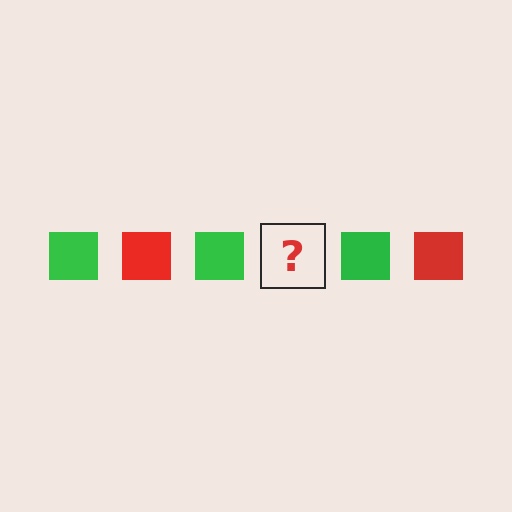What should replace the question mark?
The question mark should be replaced with a red square.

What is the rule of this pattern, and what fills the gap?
The rule is that the pattern cycles through green, red squares. The gap should be filled with a red square.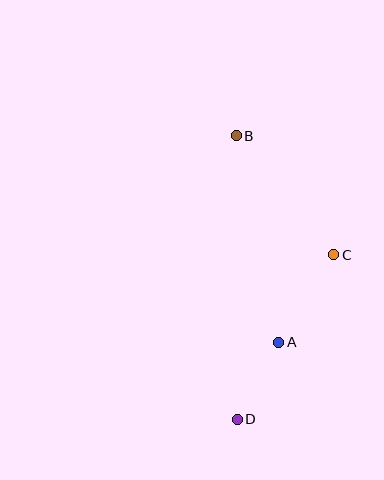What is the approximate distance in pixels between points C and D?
The distance between C and D is approximately 191 pixels.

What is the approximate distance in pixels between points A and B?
The distance between A and B is approximately 211 pixels.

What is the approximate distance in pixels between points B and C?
The distance between B and C is approximately 154 pixels.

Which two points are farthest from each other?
Points B and D are farthest from each other.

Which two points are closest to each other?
Points A and D are closest to each other.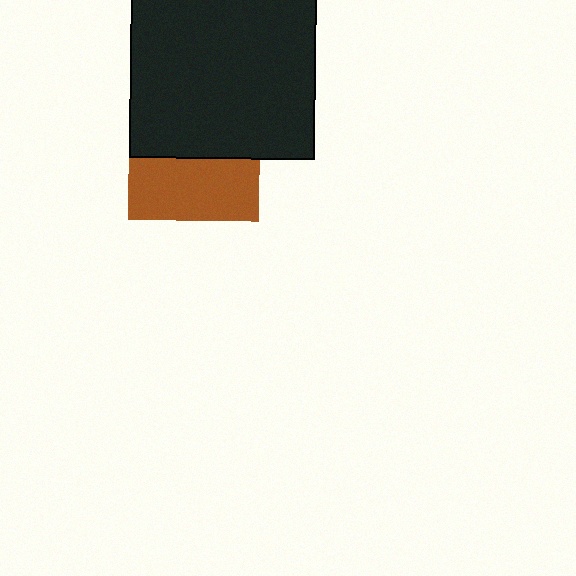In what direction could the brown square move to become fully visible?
The brown square could move down. That would shift it out from behind the black square entirely.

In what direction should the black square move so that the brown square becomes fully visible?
The black square should move up. That is the shortest direction to clear the overlap and leave the brown square fully visible.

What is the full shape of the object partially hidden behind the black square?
The partially hidden object is a brown square.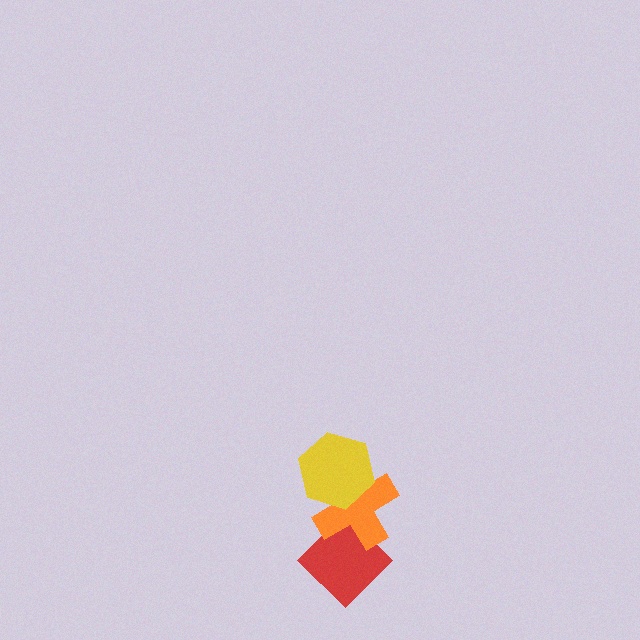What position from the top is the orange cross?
The orange cross is 2nd from the top.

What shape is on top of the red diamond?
The orange cross is on top of the red diamond.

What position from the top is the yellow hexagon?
The yellow hexagon is 1st from the top.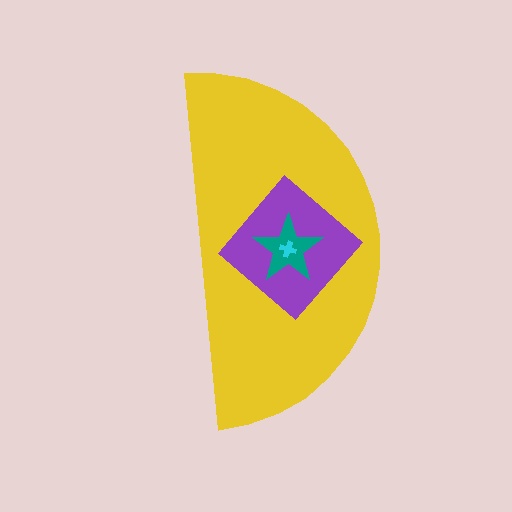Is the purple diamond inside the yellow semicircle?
Yes.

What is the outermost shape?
The yellow semicircle.